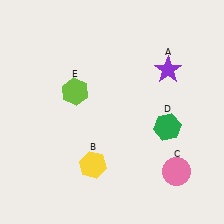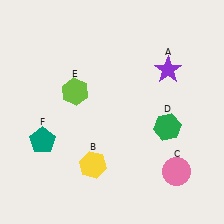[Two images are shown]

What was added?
A teal pentagon (F) was added in Image 2.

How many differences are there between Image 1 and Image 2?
There is 1 difference between the two images.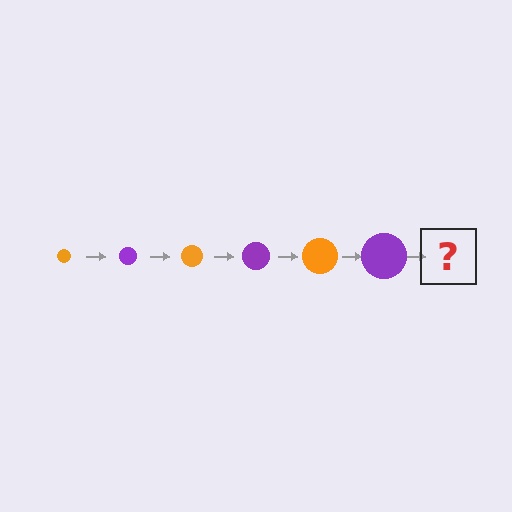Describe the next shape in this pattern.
It should be an orange circle, larger than the previous one.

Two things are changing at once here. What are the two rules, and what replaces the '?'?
The two rules are that the circle grows larger each step and the color cycles through orange and purple. The '?' should be an orange circle, larger than the previous one.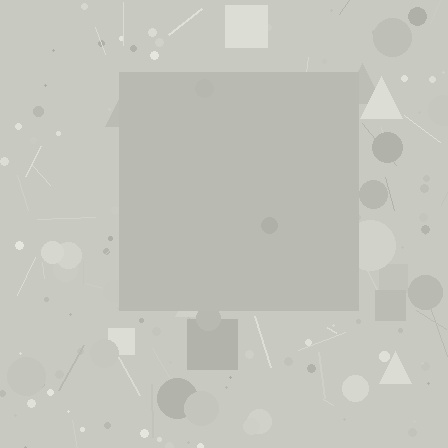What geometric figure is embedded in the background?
A square is embedded in the background.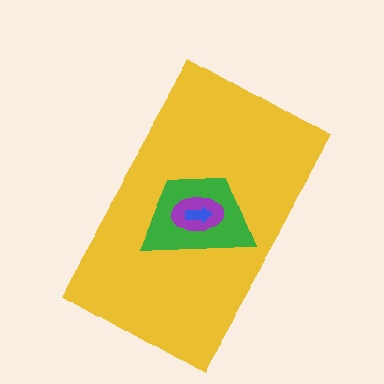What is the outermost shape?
The yellow rectangle.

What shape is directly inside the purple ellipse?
The blue arrow.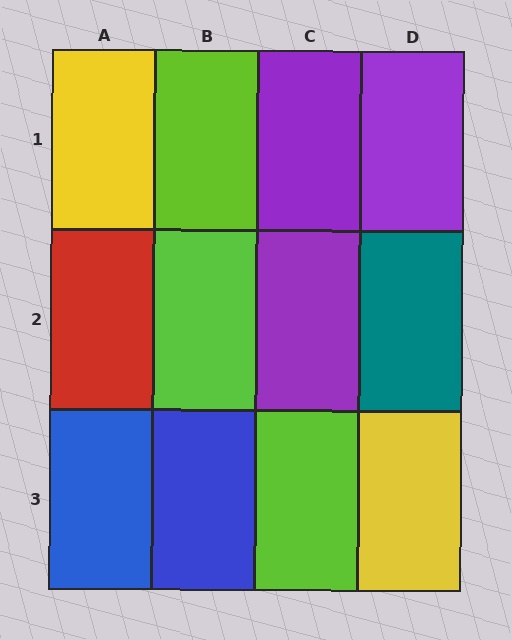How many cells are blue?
2 cells are blue.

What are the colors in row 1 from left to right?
Yellow, lime, purple, purple.